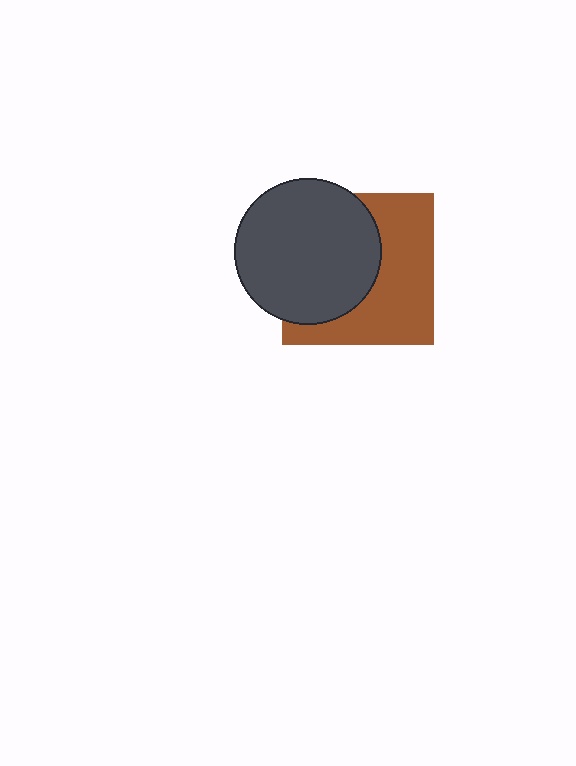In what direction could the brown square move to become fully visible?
The brown square could move right. That would shift it out from behind the dark gray circle entirely.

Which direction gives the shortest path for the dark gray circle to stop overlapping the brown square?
Moving left gives the shortest separation.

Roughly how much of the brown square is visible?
About half of it is visible (roughly 50%).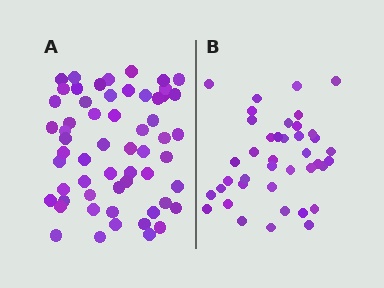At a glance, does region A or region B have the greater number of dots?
Region A (the left region) has more dots.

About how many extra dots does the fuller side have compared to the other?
Region A has approximately 20 more dots than region B.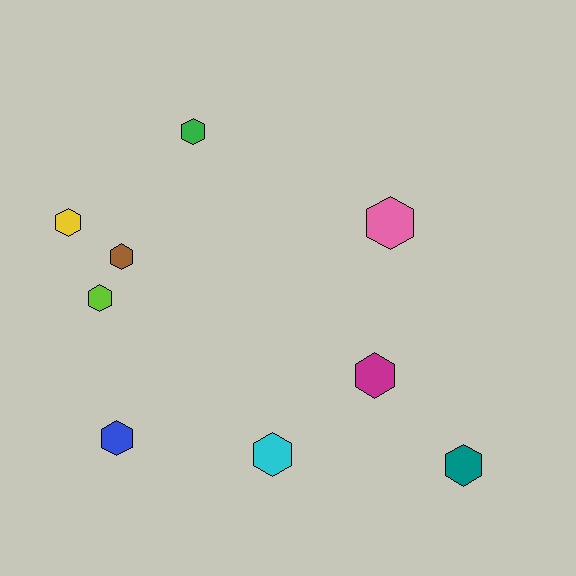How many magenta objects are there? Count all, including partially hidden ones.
There is 1 magenta object.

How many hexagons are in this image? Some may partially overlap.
There are 9 hexagons.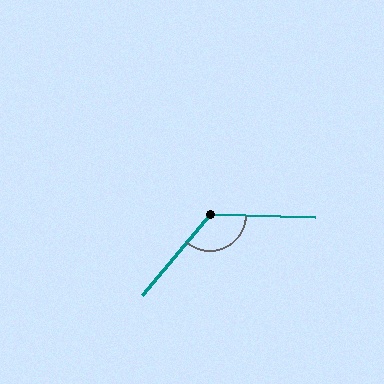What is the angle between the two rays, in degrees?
Approximately 128 degrees.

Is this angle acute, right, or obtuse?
It is obtuse.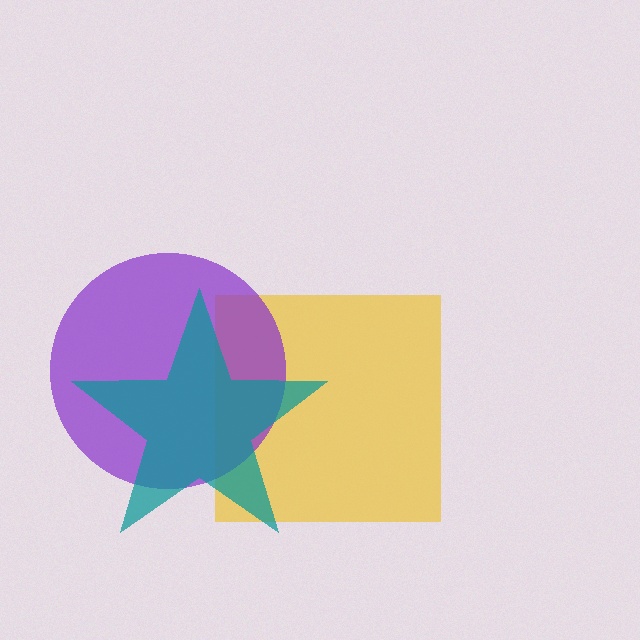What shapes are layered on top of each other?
The layered shapes are: a yellow square, a purple circle, a teal star.